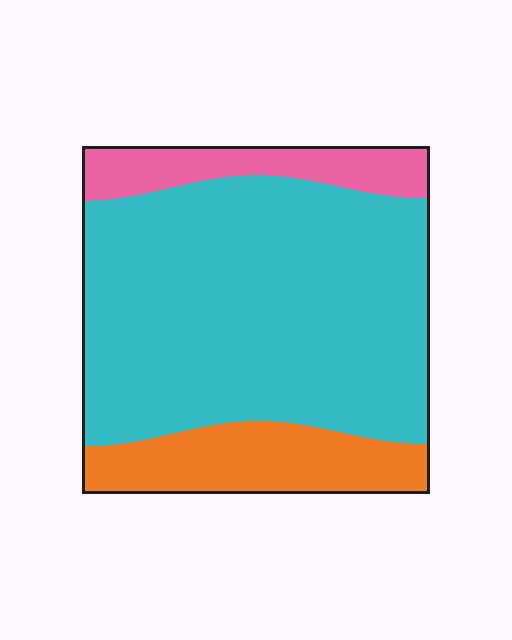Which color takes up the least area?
Pink, at roughly 10%.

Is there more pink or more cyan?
Cyan.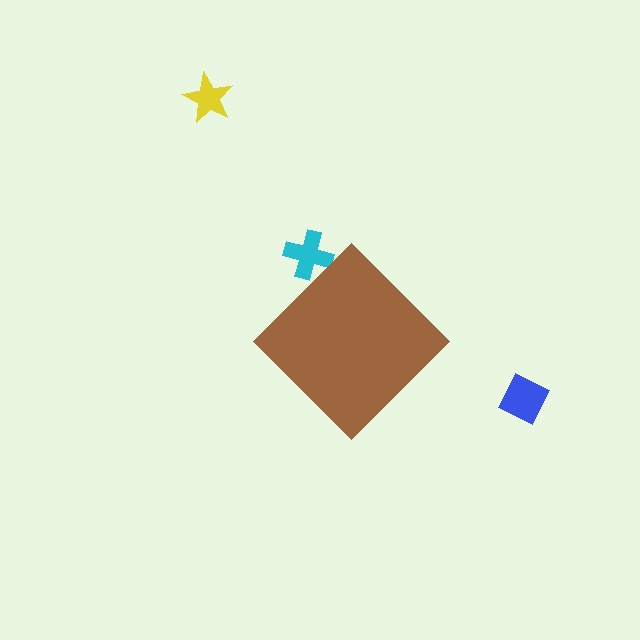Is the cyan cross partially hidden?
Yes, the cyan cross is partially hidden behind the brown diamond.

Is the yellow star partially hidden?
No, the yellow star is fully visible.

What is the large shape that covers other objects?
A brown diamond.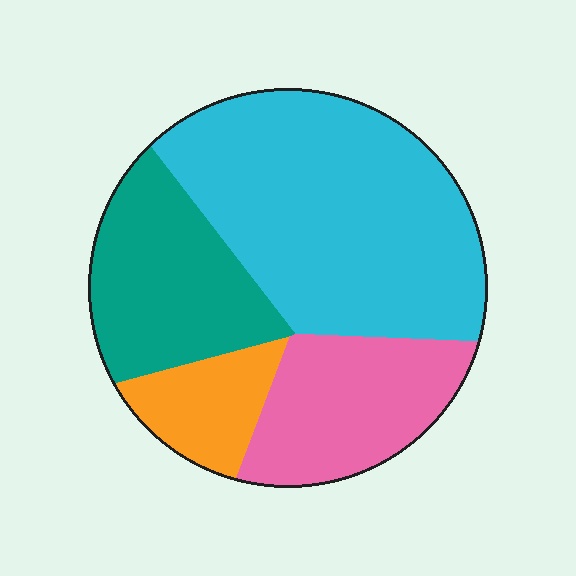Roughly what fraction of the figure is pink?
Pink takes up about one fifth (1/5) of the figure.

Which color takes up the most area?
Cyan, at roughly 45%.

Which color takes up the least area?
Orange, at roughly 10%.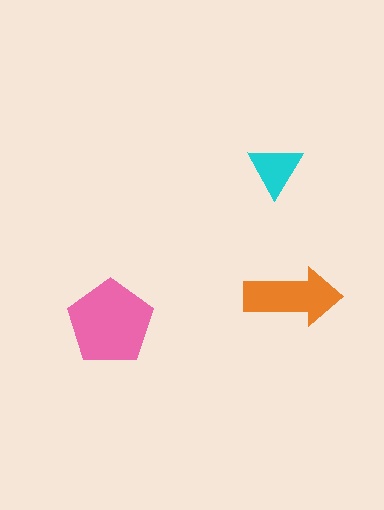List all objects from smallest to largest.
The cyan triangle, the orange arrow, the pink pentagon.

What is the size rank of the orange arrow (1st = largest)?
2nd.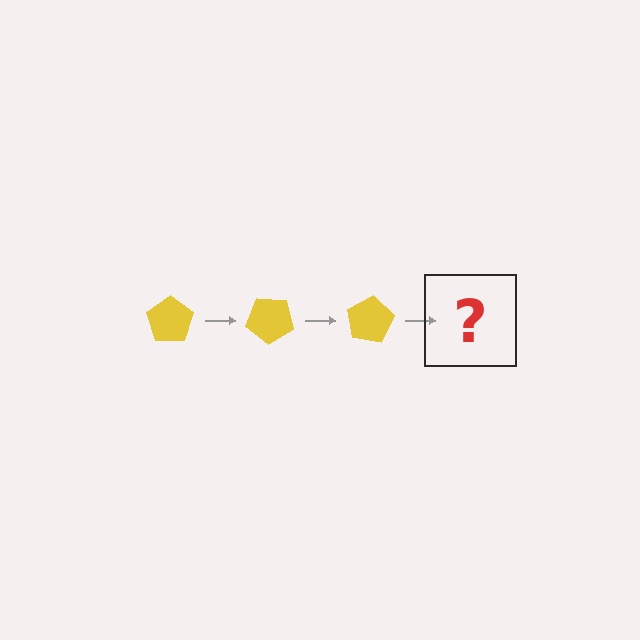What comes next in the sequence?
The next element should be a yellow pentagon rotated 120 degrees.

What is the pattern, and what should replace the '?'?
The pattern is that the pentagon rotates 40 degrees each step. The '?' should be a yellow pentagon rotated 120 degrees.